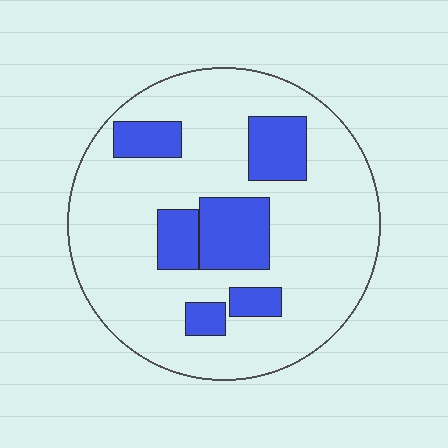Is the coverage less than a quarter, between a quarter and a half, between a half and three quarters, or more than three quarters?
Less than a quarter.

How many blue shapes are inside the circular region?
6.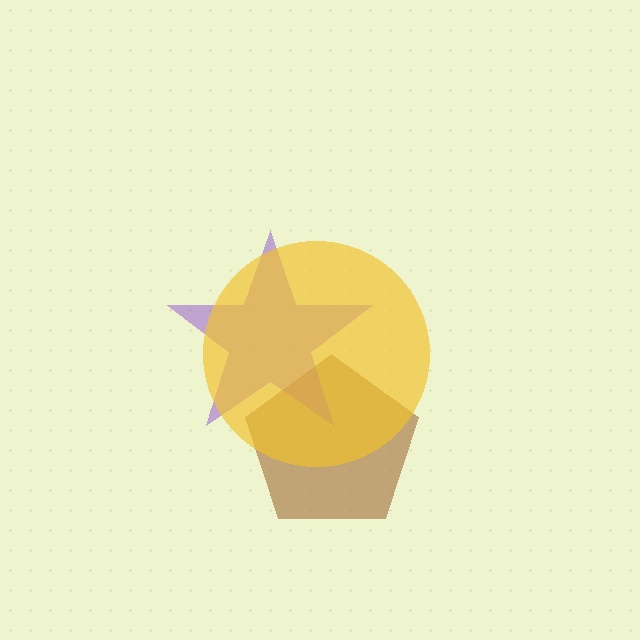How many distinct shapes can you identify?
There are 3 distinct shapes: a brown pentagon, a purple star, a yellow circle.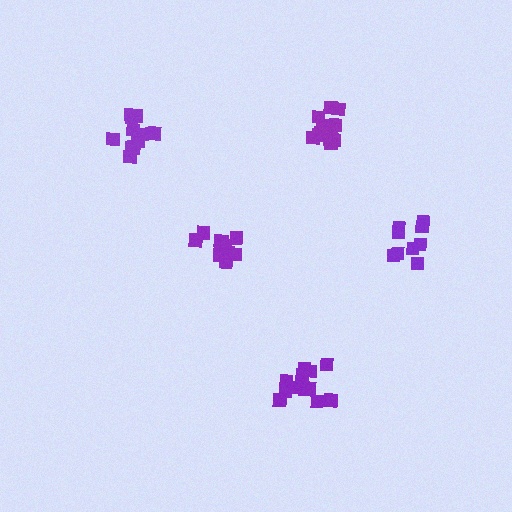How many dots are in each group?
Group 1: 13 dots, Group 2: 12 dots, Group 3: 12 dots, Group 4: 10 dots, Group 5: 13 dots (60 total).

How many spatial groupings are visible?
There are 5 spatial groupings.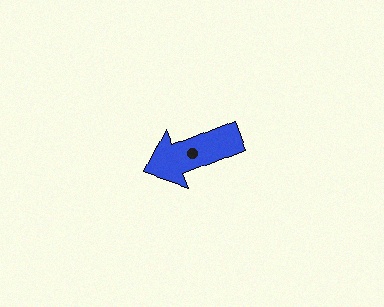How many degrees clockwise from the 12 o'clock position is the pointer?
Approximately 248 degrees.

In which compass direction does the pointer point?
West.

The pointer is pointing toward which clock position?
Roughly 8 o'clock.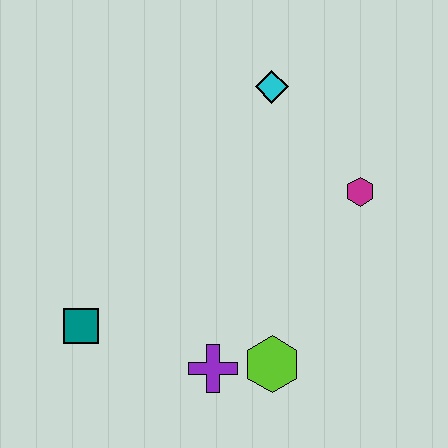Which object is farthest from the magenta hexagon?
The teal square is farthest from the magenta hexagon.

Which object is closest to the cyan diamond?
The magenta hexagon is closest to the cyan diamond.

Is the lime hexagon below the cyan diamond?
Yes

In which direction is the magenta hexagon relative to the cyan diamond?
The magenta hexagon is below the cyan diamond.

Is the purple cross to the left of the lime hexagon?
Yes